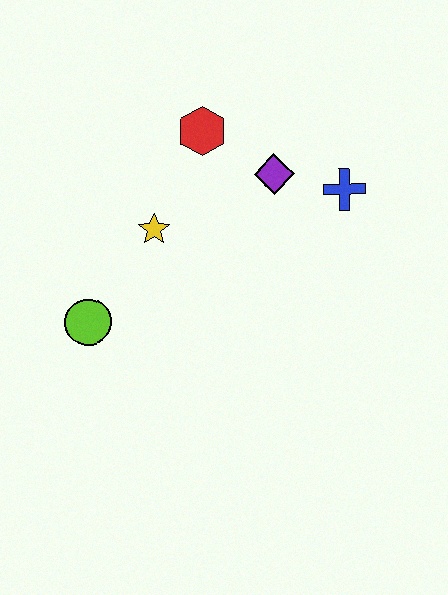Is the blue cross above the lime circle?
Yes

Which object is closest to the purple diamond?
The blue cross is closest to the purple diamond.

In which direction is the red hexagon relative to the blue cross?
The red hexagon is to the left of the blue cross.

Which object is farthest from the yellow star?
The blue cross is farthest from the yellow star.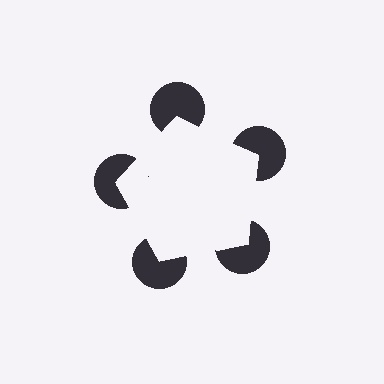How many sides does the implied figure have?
5 sides.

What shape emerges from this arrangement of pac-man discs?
An illusory pentagon — its edges are inferred from the aligned wedge cuts in the pac-man discs, not physically drawn.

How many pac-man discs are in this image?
There are 5 — one at each vertex of the illusory pentagon.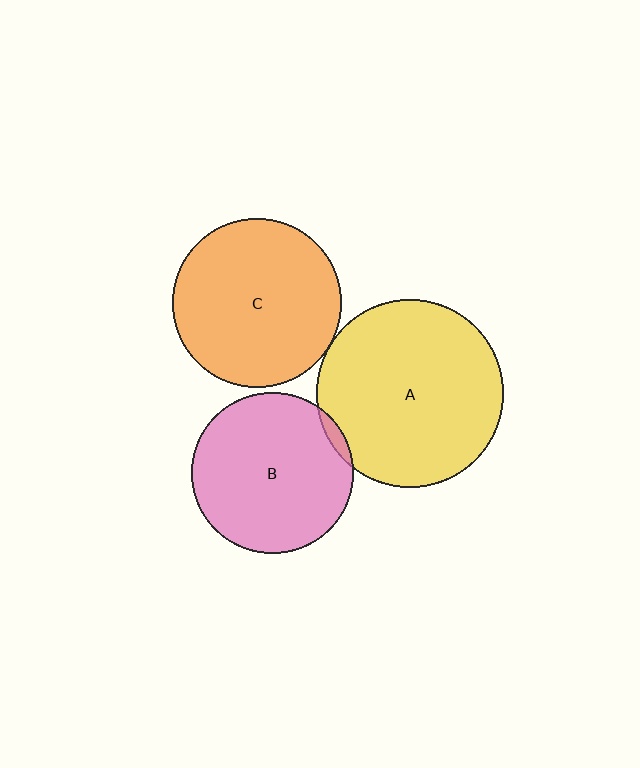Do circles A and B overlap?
Yes.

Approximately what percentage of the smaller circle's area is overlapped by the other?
Approximately 5%.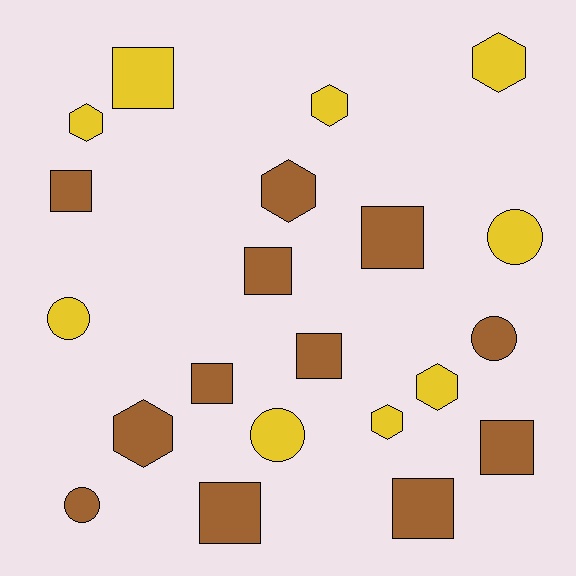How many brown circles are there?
There are 2 brown circles.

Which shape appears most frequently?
Square, with 9 objects.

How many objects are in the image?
There are 21 objects.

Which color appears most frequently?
Brown, with 12 objects.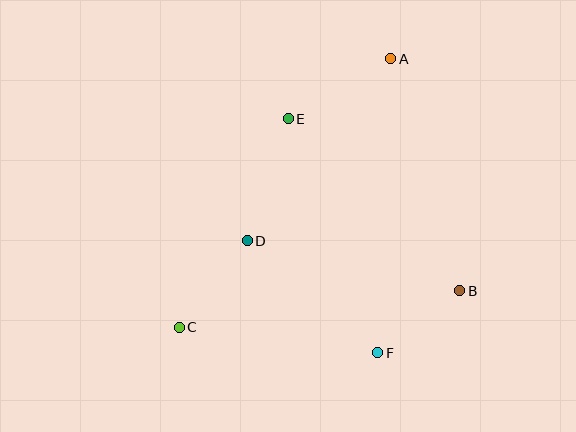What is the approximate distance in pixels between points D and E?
The distance between D and E is approximately 129 pixels.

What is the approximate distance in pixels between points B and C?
The distance between B and C is approximately 283 pixels.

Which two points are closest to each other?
Points B and F are closest to each other.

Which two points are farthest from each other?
Points A and C are farthest from each other.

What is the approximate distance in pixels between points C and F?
The distance between C and F is approximately 200 pixels.